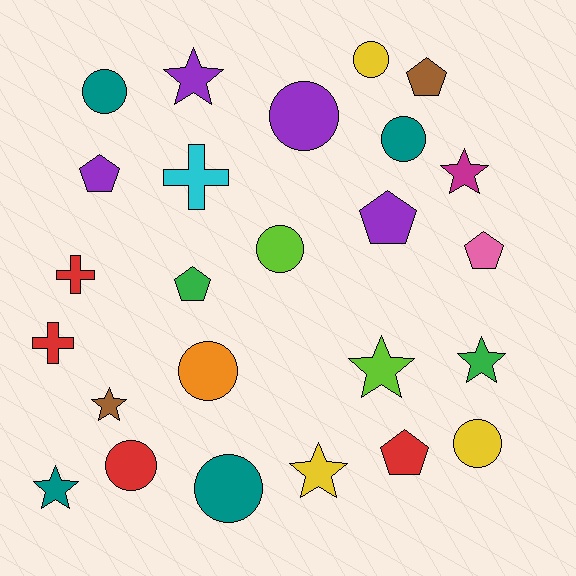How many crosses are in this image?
There are 3 crosses.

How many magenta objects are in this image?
There is 1 magenta object.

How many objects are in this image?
There are 25 objects.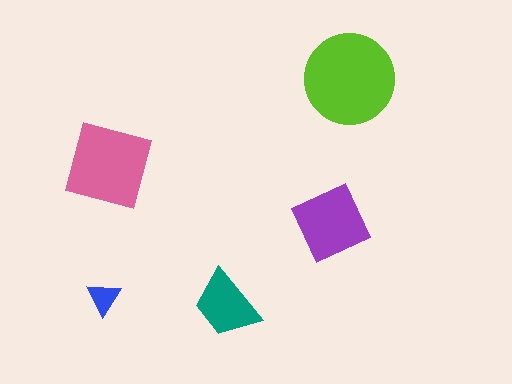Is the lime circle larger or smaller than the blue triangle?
Larger.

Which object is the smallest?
The blue triangle.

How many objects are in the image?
There are 5 objects in the image.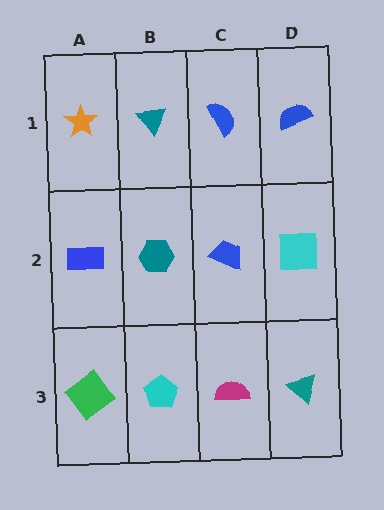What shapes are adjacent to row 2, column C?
A blue semicircle (row 1, column C), a magenta semicircle (row 3, column C), a teal hexagon (row 2, column B), a cyan square (row 2, column D).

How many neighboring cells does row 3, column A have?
2.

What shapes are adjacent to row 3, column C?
A blue trapezoid (row 2, column C), a cyan pentagon (row 3, column B), a teal triangle (row 3, column D).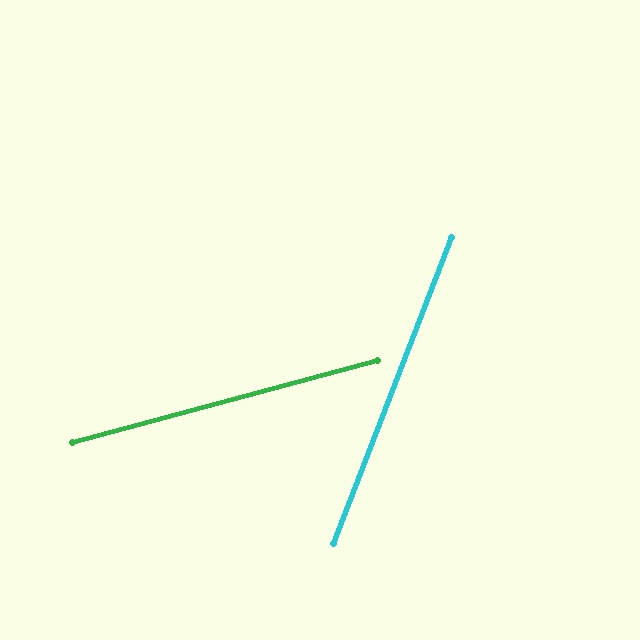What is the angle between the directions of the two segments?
Approximately 54 degrees.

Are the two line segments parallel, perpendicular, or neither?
Neither parallel nor perpendicular — they differ by about 54°.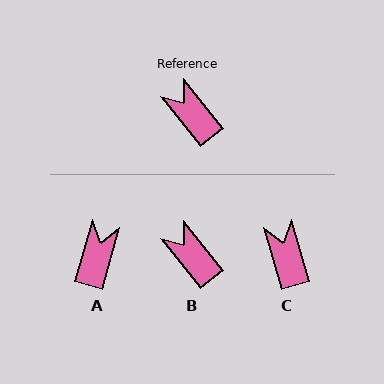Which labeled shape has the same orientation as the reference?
B.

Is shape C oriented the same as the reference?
No, it is off by about 22 degrees.